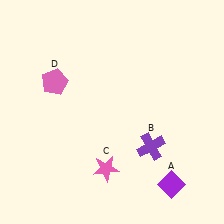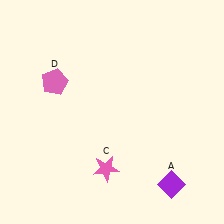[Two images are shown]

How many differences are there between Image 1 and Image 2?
There is 1 difference between the two images.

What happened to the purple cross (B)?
The purple cross (B) was removed in Image 2. It was in the bottom-right area of Image 1.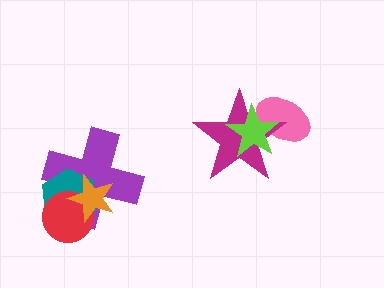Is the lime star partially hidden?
No, no other shape covers it.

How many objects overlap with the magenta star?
2 objects overlap with the magenta star.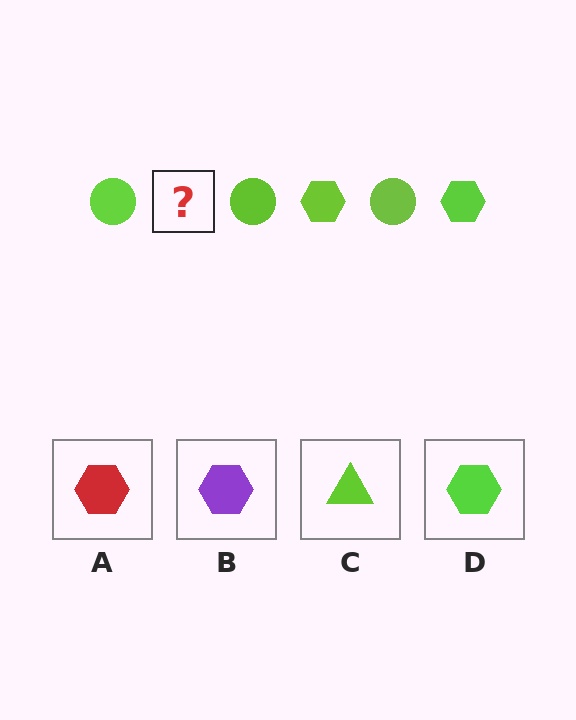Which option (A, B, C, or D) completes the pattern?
D.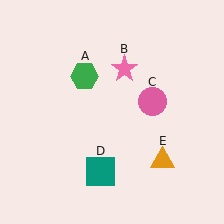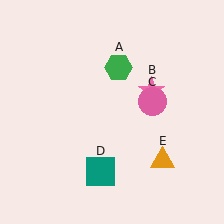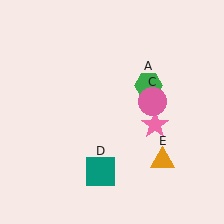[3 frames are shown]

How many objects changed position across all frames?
2 objects changed position: green hexagon (object A), pink star (object B).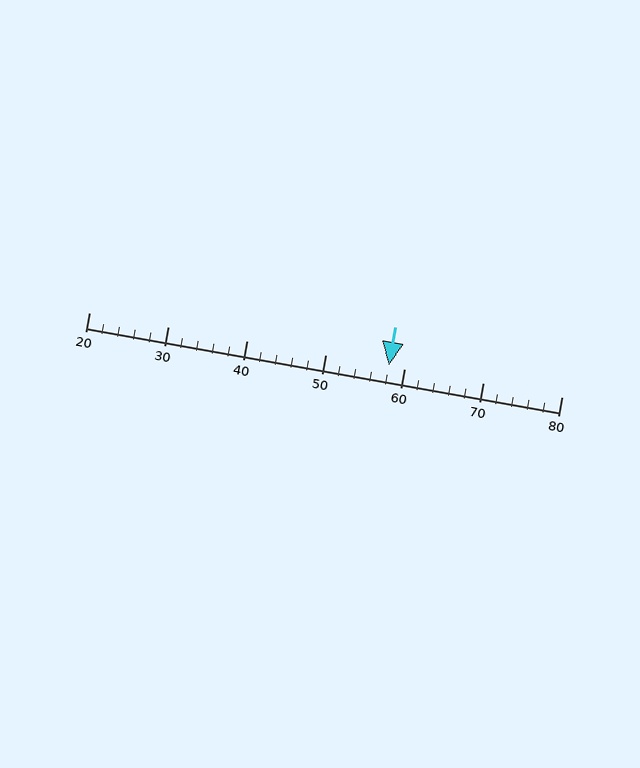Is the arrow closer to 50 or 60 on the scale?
The arrow is closer to 60.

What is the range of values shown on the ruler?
The ruler shows values from 20 to 80.